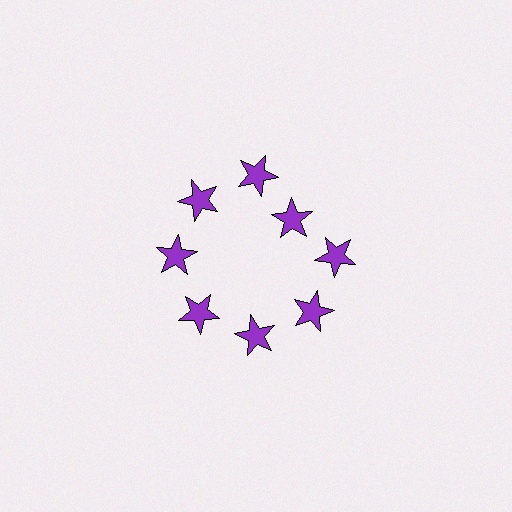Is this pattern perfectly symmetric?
No. The 8 purple stars are arranged in a ring, but one element near the 2 o'clock position is pulled inward toward the center, breaking the 8-fold rotational symmetry.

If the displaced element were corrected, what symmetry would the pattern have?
It would have 8-fold rotational symmetry — the pattern would map onto itself every 45 degrees.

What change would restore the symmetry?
The symmetry would be restored by moving it outward, back onto the ring so that all 8 stars sit at equal angles and equal distance from the center.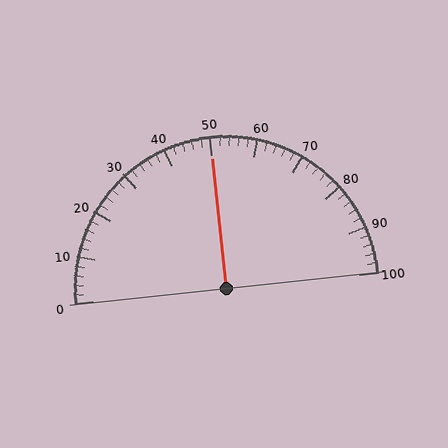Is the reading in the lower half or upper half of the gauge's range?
The reading is in the upper half of the range (0 to 100).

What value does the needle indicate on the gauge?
The needle indicates approximately 50.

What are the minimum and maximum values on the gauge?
The gauge ranges from 0 to 100.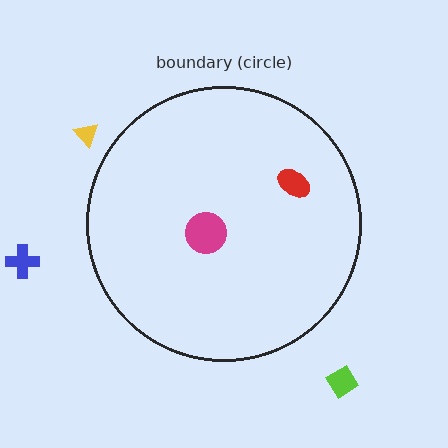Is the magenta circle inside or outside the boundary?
Inside.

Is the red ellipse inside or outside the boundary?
Inside.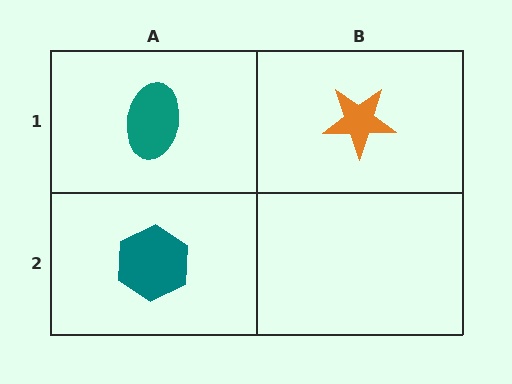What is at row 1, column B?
An orange star.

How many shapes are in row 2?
1 shape.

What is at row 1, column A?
A teal ellipse.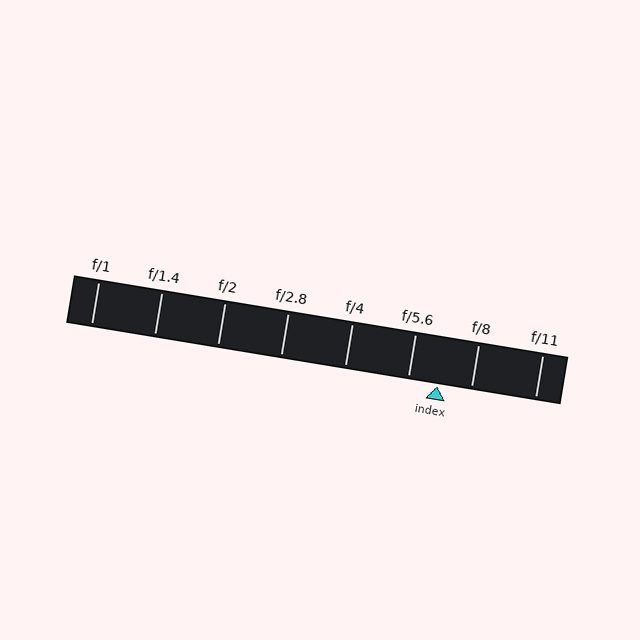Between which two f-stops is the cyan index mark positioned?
The index mark is between f/5.6 and f/8.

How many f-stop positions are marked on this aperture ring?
There are 8 f-stop positions marked.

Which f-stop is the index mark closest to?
The index mark is closest to f/5.6.